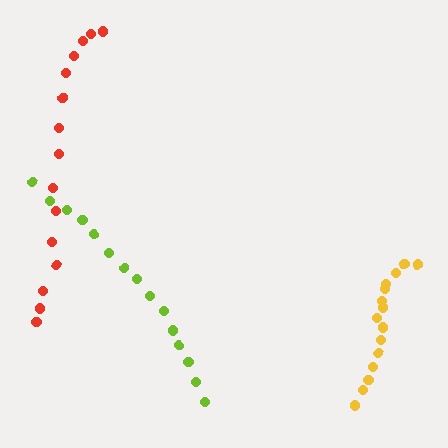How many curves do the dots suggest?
There are 3 distinct paths.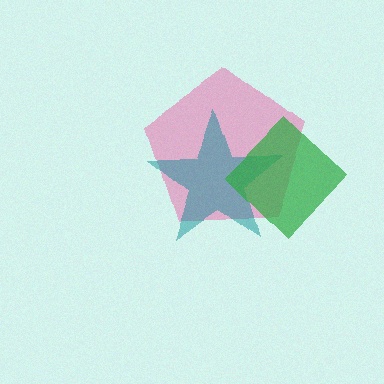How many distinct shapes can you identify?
There are 3 distinct shapes: a pink pentagon, a teal star, a green diamond.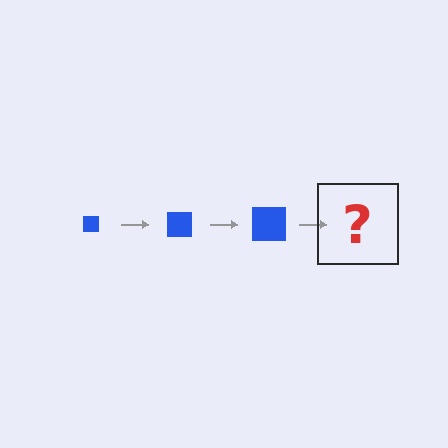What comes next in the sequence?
The next element should be a blue square, larger than the previous one.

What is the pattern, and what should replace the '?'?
The pattern is that the square gets progressively larger each step. The '?' should be a blue square, larger than the previous one.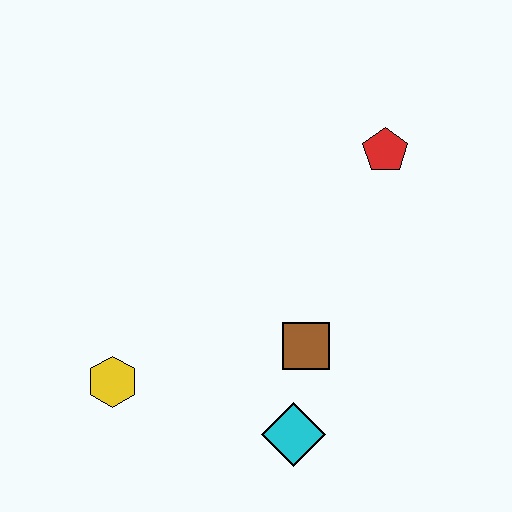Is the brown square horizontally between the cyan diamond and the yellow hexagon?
No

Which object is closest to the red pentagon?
The brown square is closest to the red pentagon.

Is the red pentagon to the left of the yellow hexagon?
No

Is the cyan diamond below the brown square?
Yes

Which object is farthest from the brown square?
The red pentagon is farthest from the brown square.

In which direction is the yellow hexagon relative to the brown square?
The yellow hexagon is to the left of the brown square.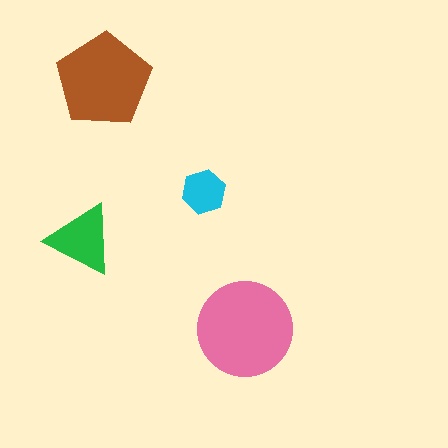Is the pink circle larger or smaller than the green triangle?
Larger.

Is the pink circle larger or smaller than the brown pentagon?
Larger.